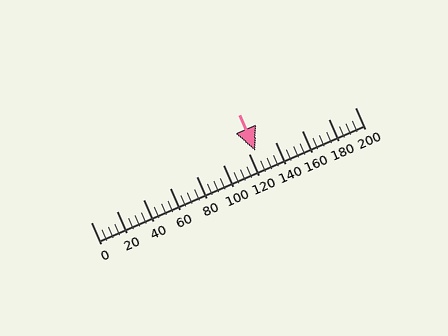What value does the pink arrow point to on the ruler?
The pink arrow points to approximately 125.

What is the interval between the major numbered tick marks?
The major tick marks are spaced 20 units apart.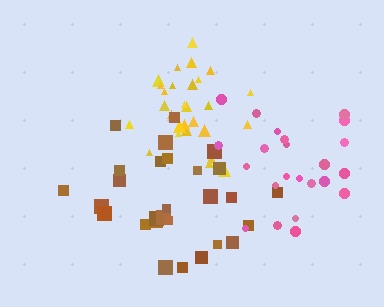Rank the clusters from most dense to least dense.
yellow, pink, brown.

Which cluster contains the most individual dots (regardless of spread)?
Yellow (30).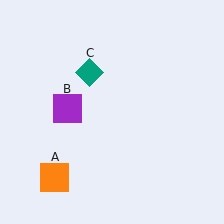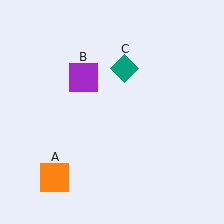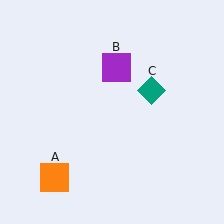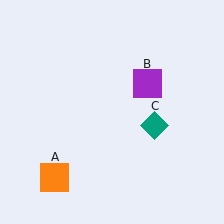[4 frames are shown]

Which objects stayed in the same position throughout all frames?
Orange square (object A) remained stationary.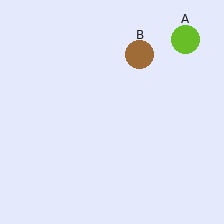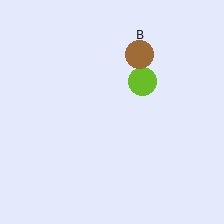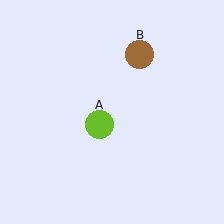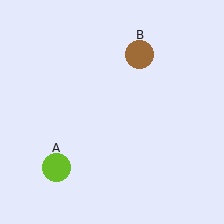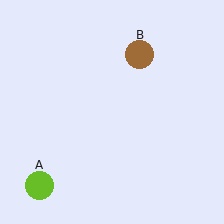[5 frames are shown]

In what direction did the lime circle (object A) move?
The lime circle (object A) moved down and to the left.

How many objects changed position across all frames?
1 object changed position: lime circle (object A).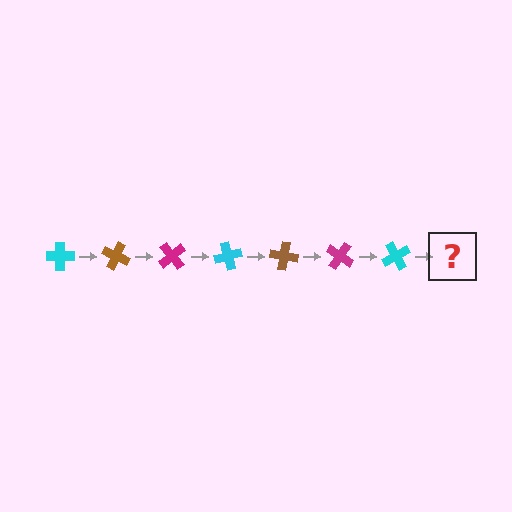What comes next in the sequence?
The next element should be a brown cross, rotated 175 degrees from the start.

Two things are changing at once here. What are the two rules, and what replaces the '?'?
The two rules are that it rotates 25 degrees each step and the color cycles through cyan, brown, and magenta. The '?' should be a brown cross, rotated 175 degrees from the start.